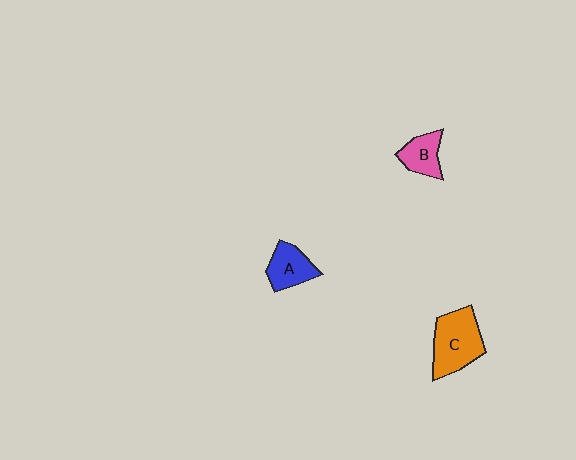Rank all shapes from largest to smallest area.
From largest to smallest: C (orange), A (blue), B (pink).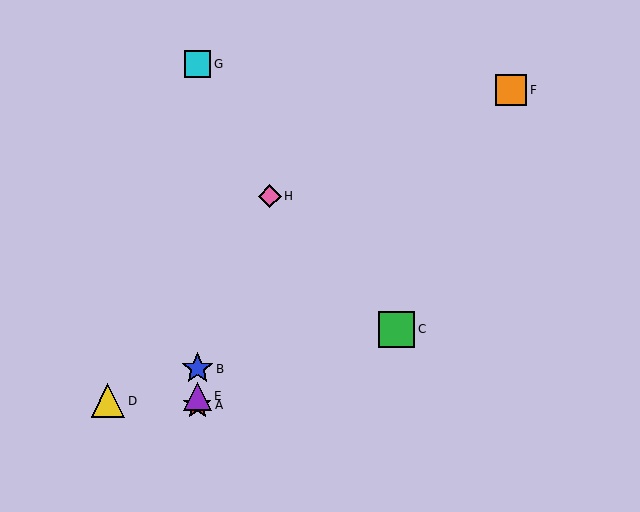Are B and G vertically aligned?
Yes, both are at x≈197.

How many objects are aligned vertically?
4 objects (A, B, E, G) are aligned vertically.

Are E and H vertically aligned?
No, E is at x≈197 and H is at x≈270.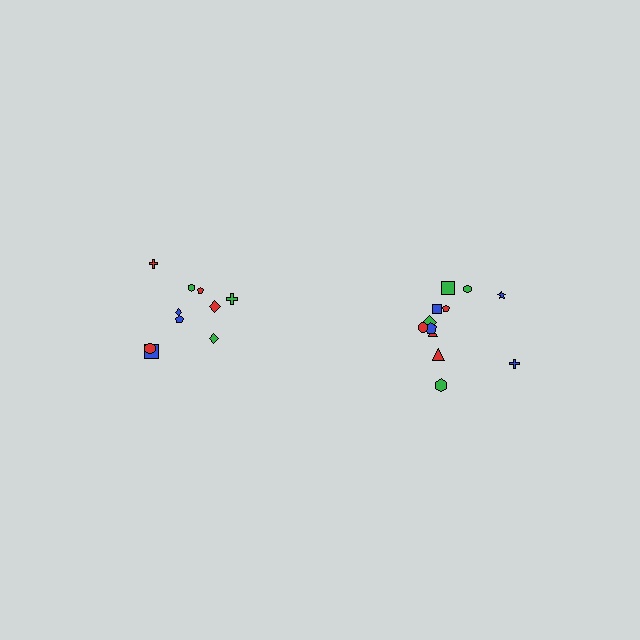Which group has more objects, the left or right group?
The right group.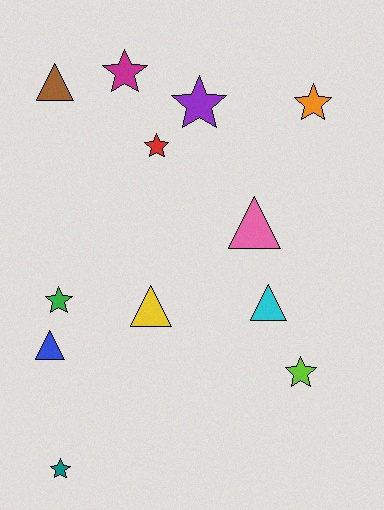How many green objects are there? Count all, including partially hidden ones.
There is 1 green object.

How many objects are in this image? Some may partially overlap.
There are 12 objects.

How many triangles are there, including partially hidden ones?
There are 5 triangles.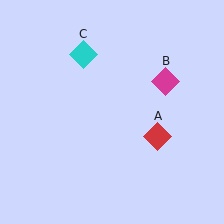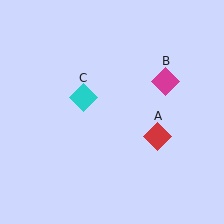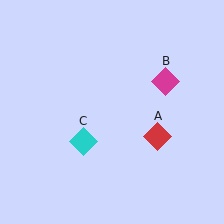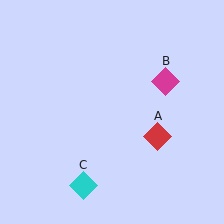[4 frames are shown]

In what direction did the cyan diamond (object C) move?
The cyan diamond (object C) moved down.